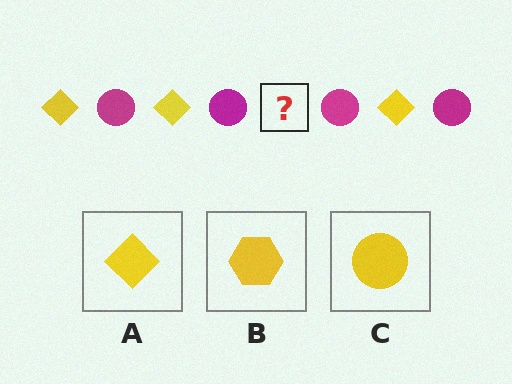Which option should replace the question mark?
Option A.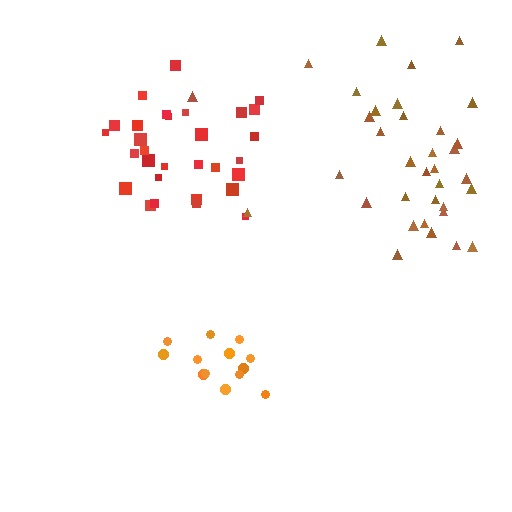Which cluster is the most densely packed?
Orange.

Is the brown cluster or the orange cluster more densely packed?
Orange.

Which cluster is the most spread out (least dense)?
Brown.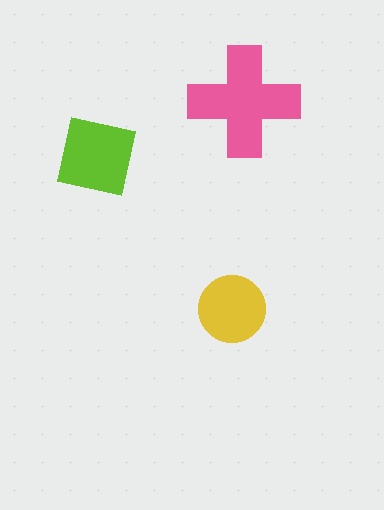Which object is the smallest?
The yellow circle.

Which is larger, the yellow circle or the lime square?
The lime square.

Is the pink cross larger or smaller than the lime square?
Larger.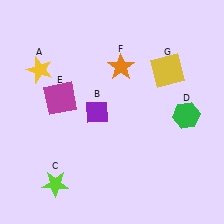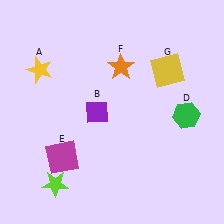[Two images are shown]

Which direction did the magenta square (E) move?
The magenta square (E) moved down.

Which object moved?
The magenta square (E) moved down.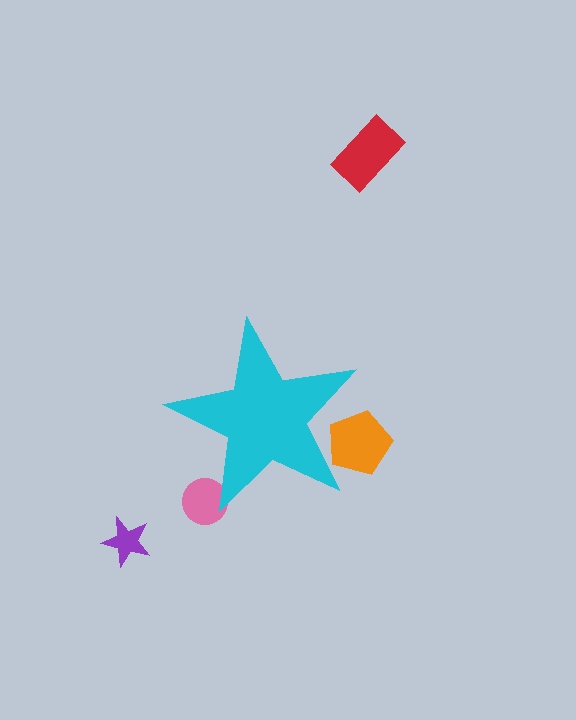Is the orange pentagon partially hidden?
Yes, the orange pentagon is partially hidden behind the cyan star.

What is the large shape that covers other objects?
A cyan star.